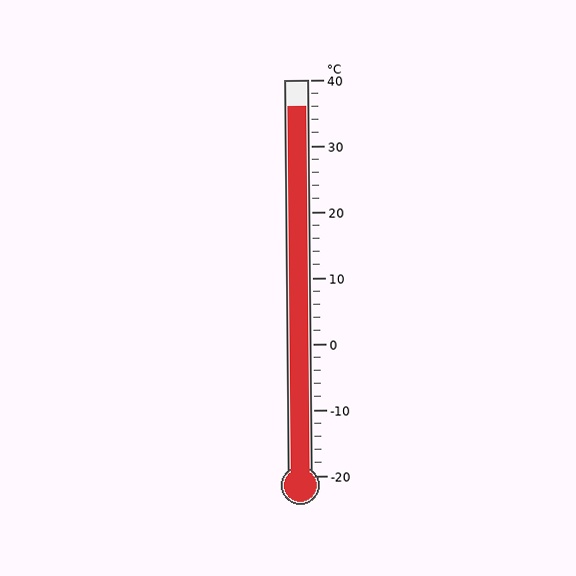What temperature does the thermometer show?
The thermometer shows approximately 36°C.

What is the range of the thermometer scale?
The thermometer scale ranges from -20°C to 40°C.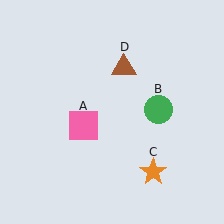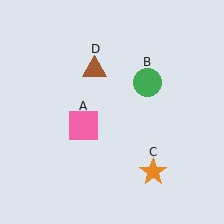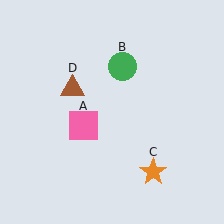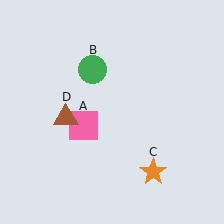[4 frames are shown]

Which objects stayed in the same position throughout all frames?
Pink square (object A) and orange star (object C) remained stationary.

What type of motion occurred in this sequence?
The green circle (object B), brown triangle (object D) rotated counterclockwise around the center of the scene.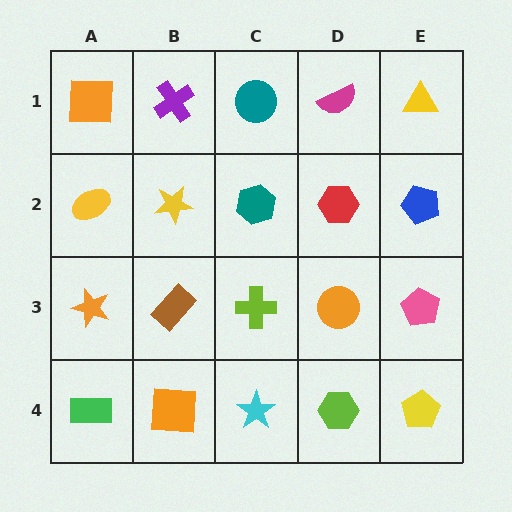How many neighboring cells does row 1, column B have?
3.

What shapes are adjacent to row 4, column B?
A brown rectangle (row 3, column B), a green rectangle (row 4, column A), a cyan star (row 4, column C).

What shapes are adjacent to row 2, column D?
A magenta semicircle (row 1, column D), an orange circle (row 3, column D), a teal hexagon (row 2, column C), a blue pentagon (row 2, column E).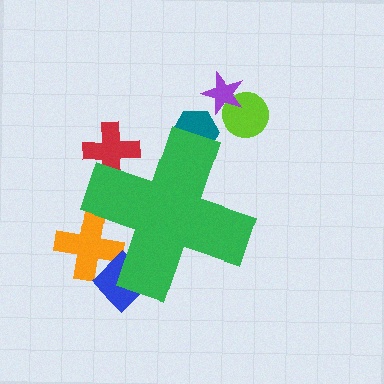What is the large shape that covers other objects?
A green cross.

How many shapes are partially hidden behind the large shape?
4 shapes are partially hidden.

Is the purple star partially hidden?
No, the purple star is fully visible.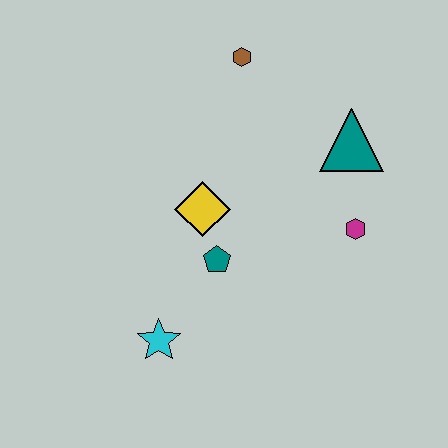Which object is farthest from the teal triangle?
The cyan star is farthest from the teal triangle.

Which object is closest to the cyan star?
The teal pentagon is closest to the cyan star.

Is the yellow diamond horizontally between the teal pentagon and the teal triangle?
No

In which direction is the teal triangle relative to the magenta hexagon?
The teal triangle is above the magenta hexagon.